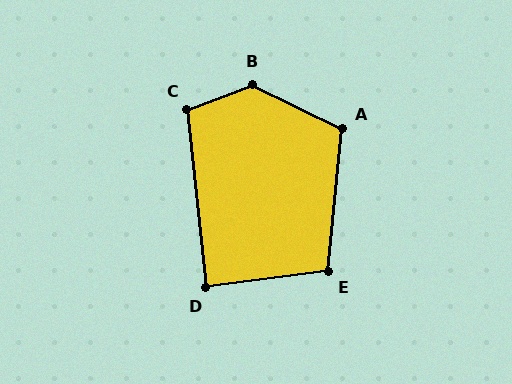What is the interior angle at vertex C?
Approximately 105 degrees (obtuse).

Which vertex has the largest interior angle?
B, at approximately 133 degrees.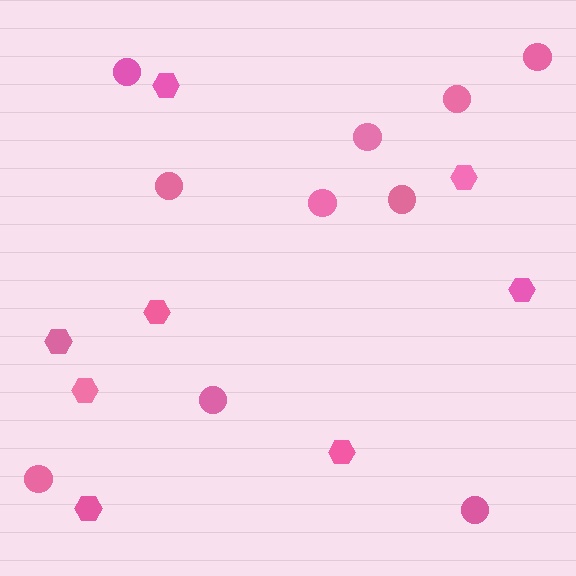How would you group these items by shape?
There are 2 groups: one group of circles (10) and one group of hexagons (8).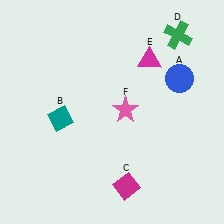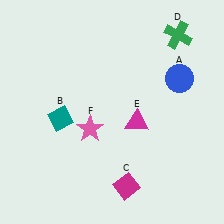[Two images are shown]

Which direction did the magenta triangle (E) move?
The magenta triangle (E) moved down.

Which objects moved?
The objects that moved are: the magenta triangle (E), the pink star (F).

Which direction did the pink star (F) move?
The pink star (F) moved left.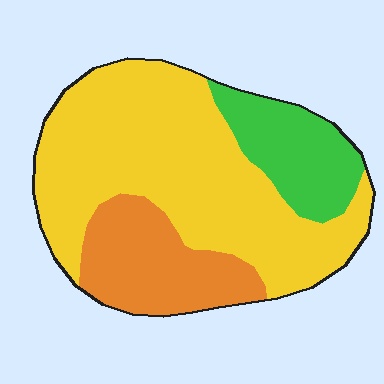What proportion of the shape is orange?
Orange takes up between a sixth and a third of the shape.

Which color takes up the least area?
Green, at roughly 15%.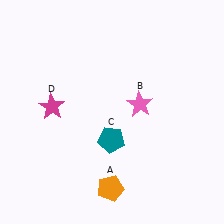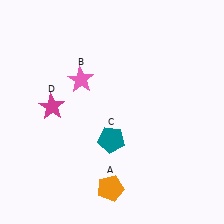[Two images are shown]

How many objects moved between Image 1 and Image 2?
1 object moved between the two images.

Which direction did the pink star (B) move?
The pink star (B) moved left.